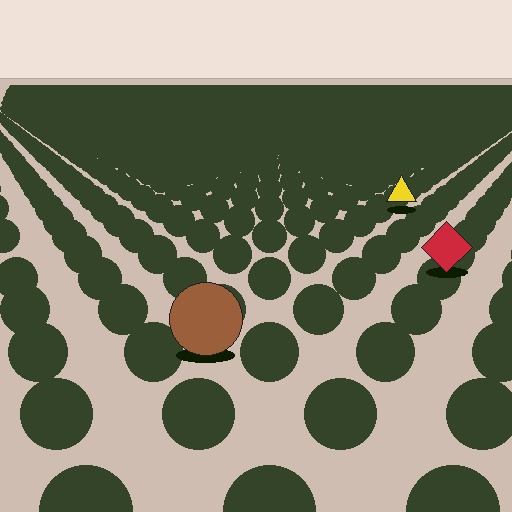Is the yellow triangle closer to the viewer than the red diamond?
No. The red diamond is closer — you can tell from the texture gradient: the ground texture is coarser near it.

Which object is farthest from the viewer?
The yellow triangle is farthest from the viewer. It appears smaller and the ground texture around it is denser.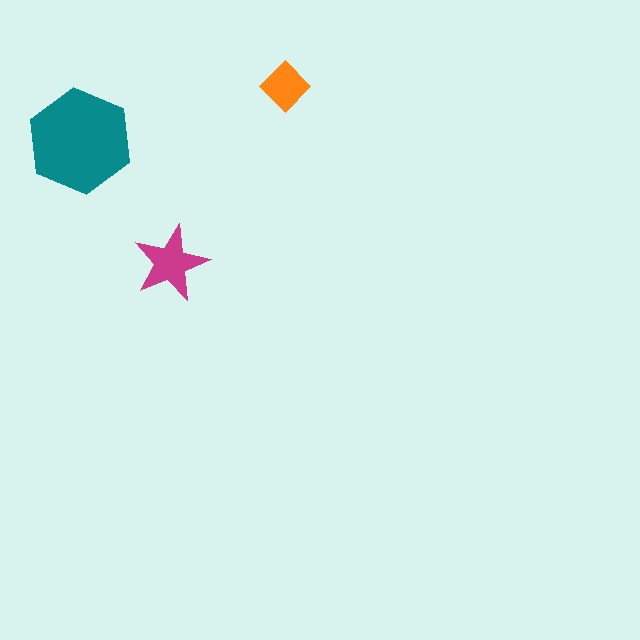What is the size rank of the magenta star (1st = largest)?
2nd.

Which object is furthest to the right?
The orange diamond is rightmost.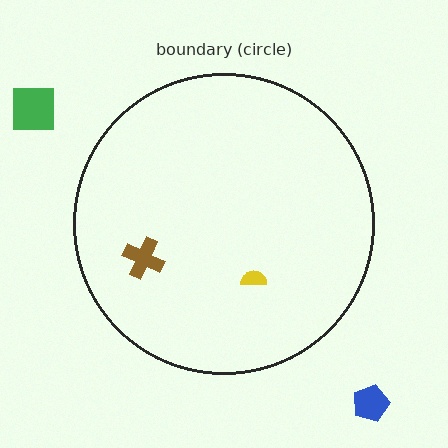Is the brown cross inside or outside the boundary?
Inside.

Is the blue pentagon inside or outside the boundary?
Outside.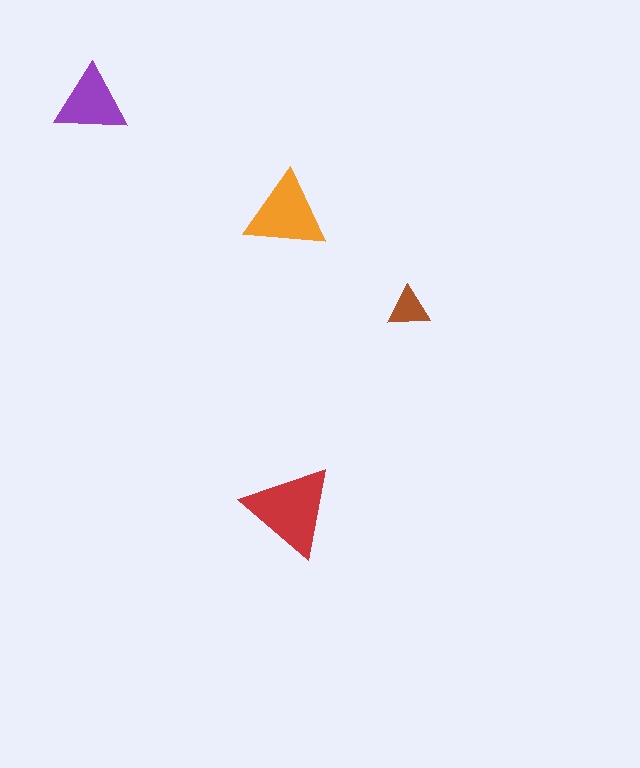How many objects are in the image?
There are 4 objects in the image.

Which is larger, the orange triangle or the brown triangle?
The orange one.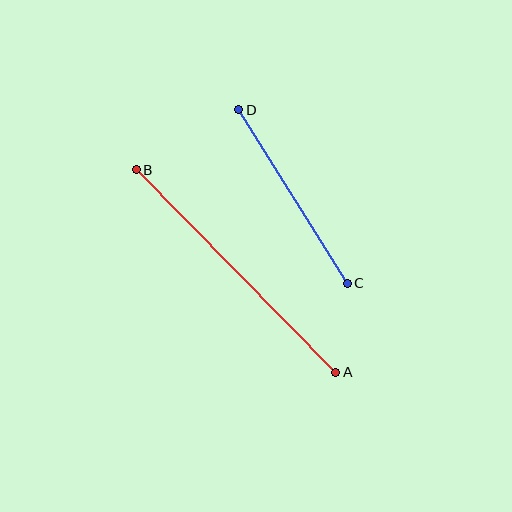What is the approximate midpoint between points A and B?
The midpoint is at approximately (236, 271) pixels.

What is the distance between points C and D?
The distance is approximately 204 pixels.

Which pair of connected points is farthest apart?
Points A and B are farthest apart.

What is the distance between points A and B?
The distance is approximately 284 pixels.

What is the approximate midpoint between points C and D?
The midpoint is at approximately (293, 197) pixels.